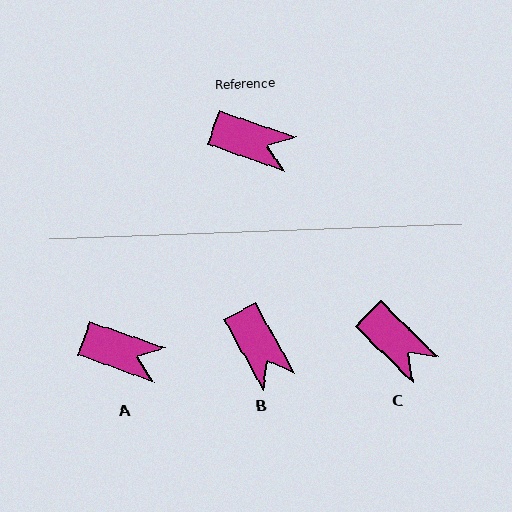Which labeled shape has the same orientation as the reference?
A.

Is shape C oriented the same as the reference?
No, it is off by about 25 degrees.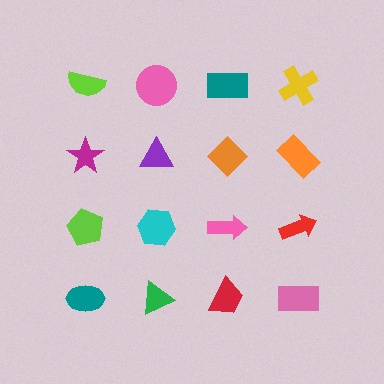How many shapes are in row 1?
4 shapes.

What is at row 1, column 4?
A yellow cross.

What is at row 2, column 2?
A purple triangle.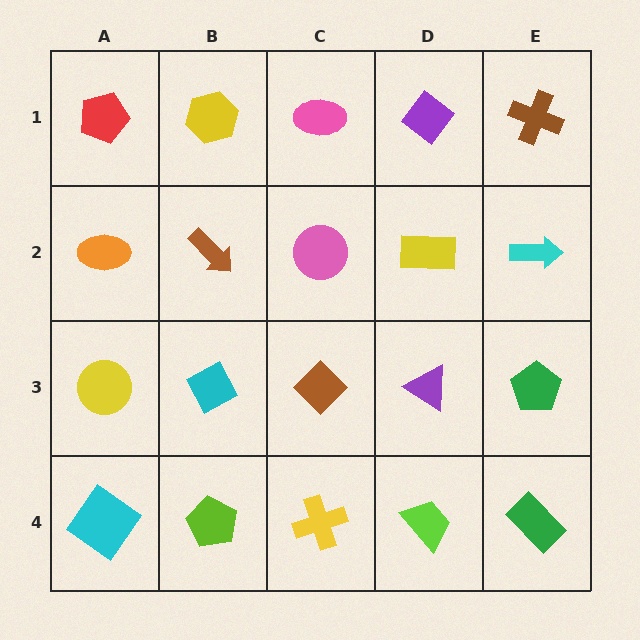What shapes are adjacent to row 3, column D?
A yellow rectangle (row 2, column D), a lime trapezoid (row 4, column D), a brown diamond (row 3, column C), a green pentagon (row 3, column E).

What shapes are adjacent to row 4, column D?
A purple triangle (row 3, column D), a yellow cross (row 4, column C), a green rectangle (row 4, column E).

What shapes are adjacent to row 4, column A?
A yellow circle (row 3, column A), a lime pentagon (row 4, column B).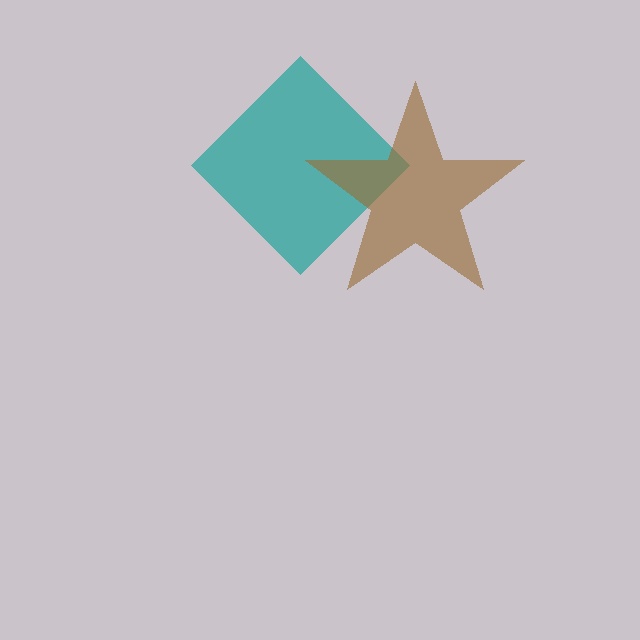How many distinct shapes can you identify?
There are 2 distinct shapes: a teal diamond, a brown star.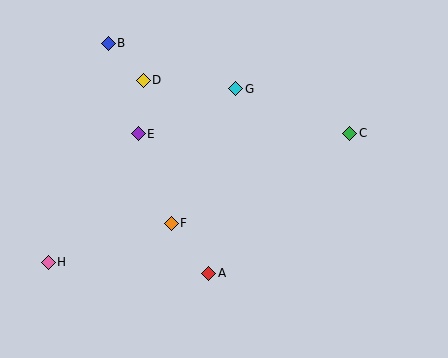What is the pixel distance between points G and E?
The distance between G and E is 107 pixels.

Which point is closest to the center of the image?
Point F at (171, 223) is closest to the center.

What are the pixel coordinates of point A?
Point A is at (209, 273).